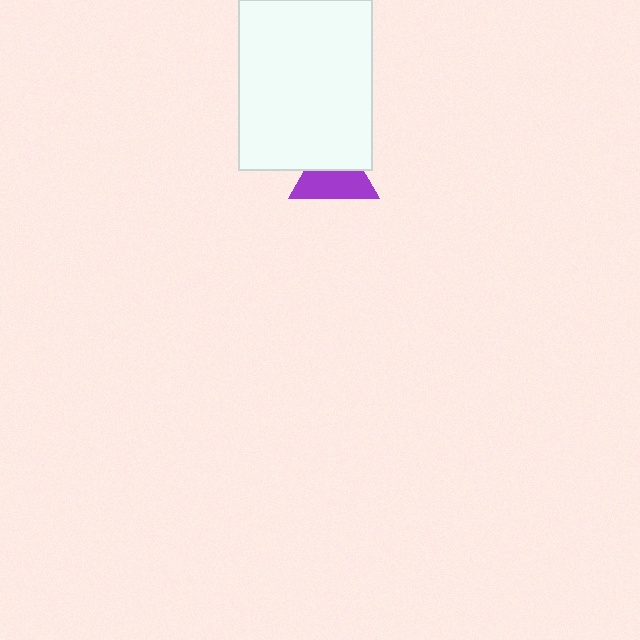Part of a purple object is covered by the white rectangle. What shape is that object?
It is a triangle.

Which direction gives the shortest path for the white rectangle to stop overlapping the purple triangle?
Moving up gives the shortest separation.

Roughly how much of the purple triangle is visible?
About half of it is visible (roughly 57%).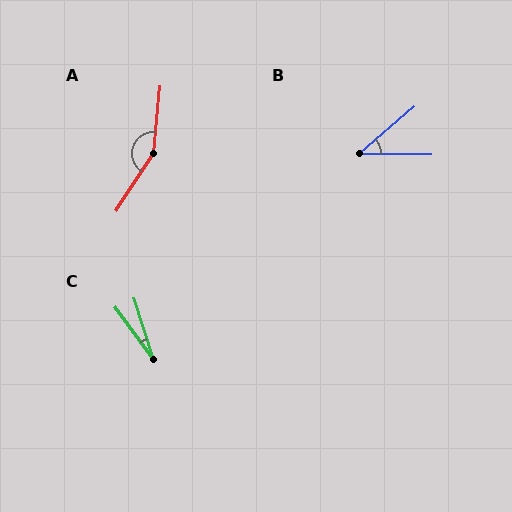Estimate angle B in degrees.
Approximately 41 degrees.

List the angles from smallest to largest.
C (18°), B (41°), A (153°).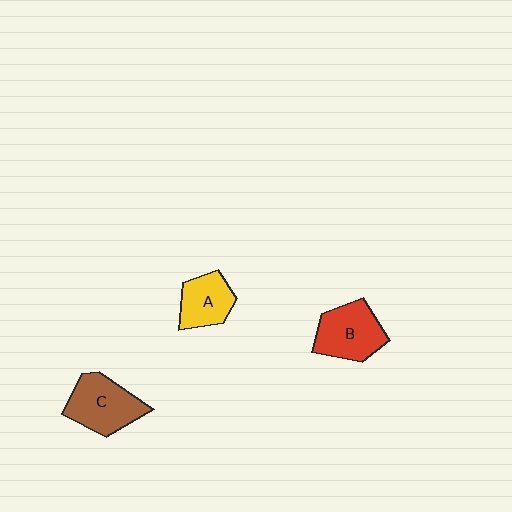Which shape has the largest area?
Shape C (brown).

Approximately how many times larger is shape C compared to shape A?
Approximately 1.4 times.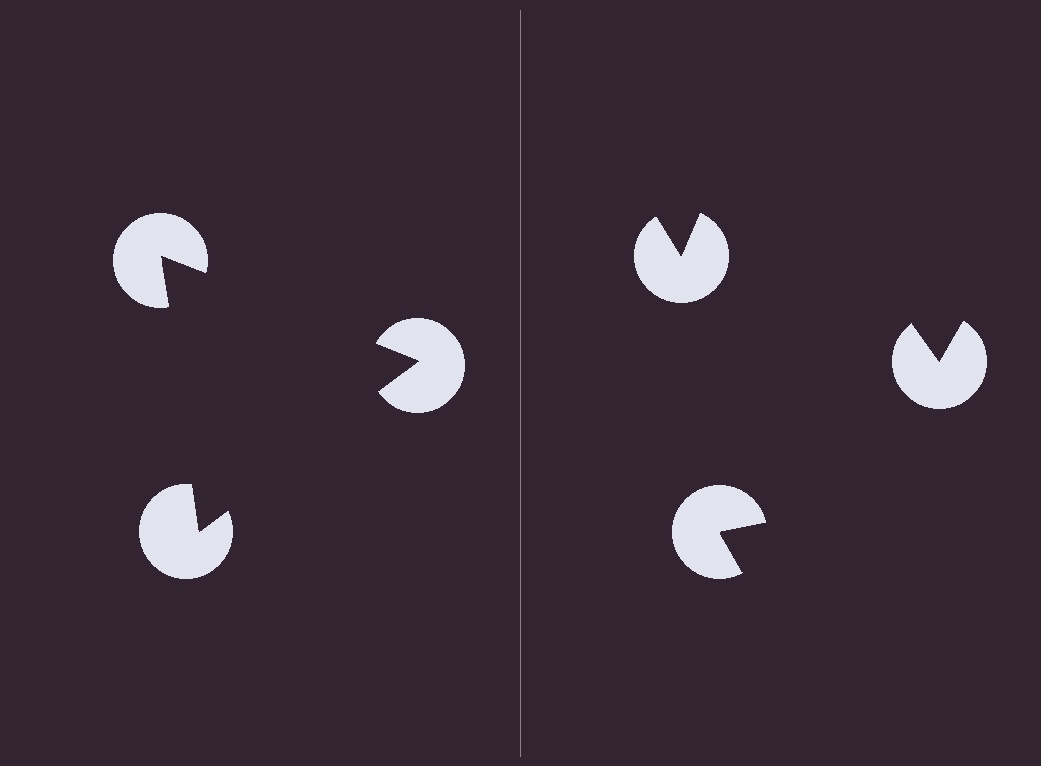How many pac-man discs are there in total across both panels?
6 — 3 on each side.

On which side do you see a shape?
An illusory triangle appears on the left side. On the right side the wedge cuts are rotated, so no coherent shape forms.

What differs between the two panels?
The pac-man discs are positioned identically on both sides; only the wedge orientations differ. On the left they align to a triangle; on the right they are misaligned.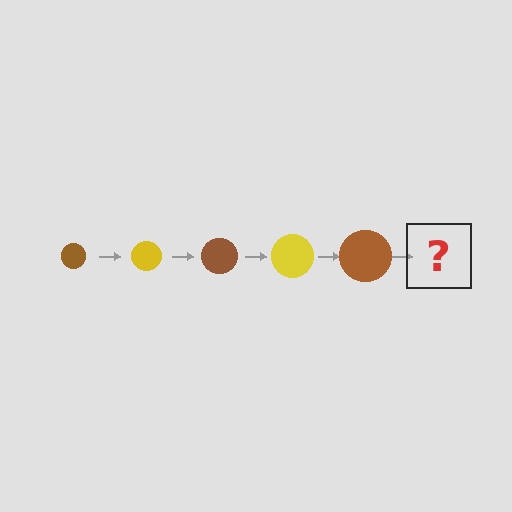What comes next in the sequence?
The next element should be a yellow circle, larger than the previous one.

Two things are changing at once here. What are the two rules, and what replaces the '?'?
The two rules are that the circle grows larger each step and the color cycles through brown and yellow. The '?' should be a yellow circle, larger than the previous one.